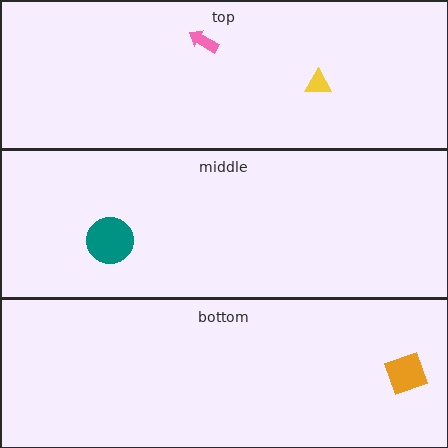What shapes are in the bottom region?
The orange diamond.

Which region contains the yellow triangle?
The top region.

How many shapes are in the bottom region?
1.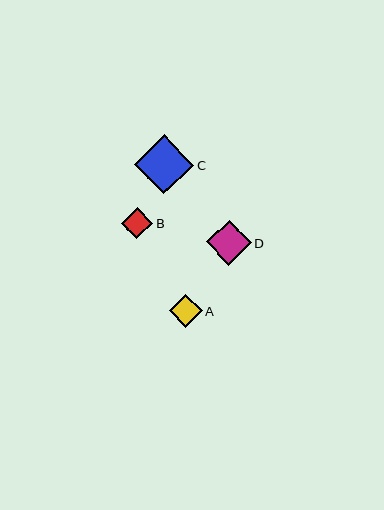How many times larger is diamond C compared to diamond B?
Diamond C is approximately 1.9 times the size of diamond B.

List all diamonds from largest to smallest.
From largest to smallest: C, D, A, B.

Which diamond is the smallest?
Diamond B is the smallest with a size of approximately 31 pixels.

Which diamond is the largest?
Diamond C is the largest with a size of approximately 59 pixels.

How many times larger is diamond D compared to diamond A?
Diamond D is approximately 1.4 times the size of diamond A.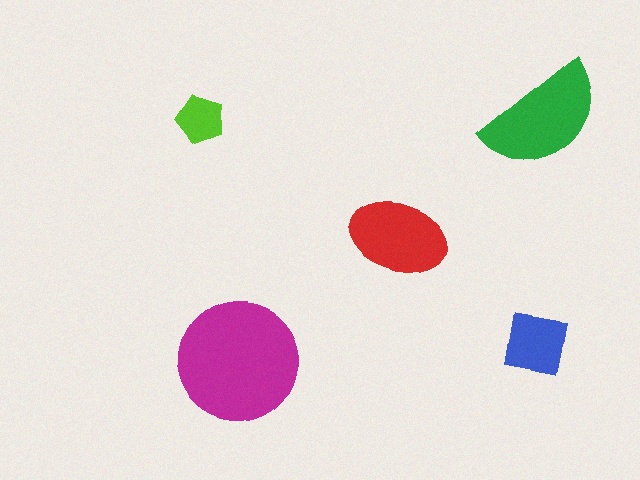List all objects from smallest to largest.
The lime pentagon, the blue square, the red ellipse, the green semicircle, the magenta circle.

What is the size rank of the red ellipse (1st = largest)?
3rd.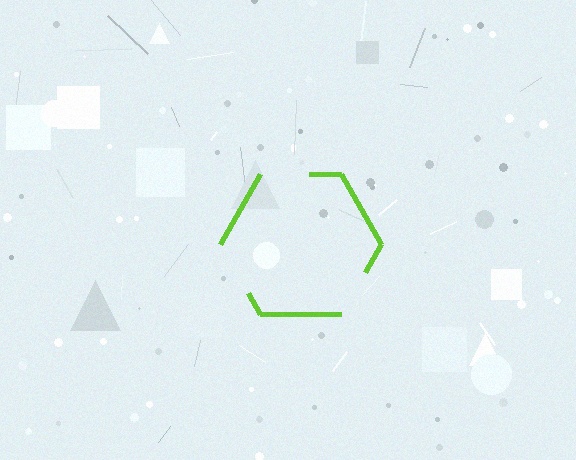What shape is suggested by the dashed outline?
The dashed outline suggests a hexagon.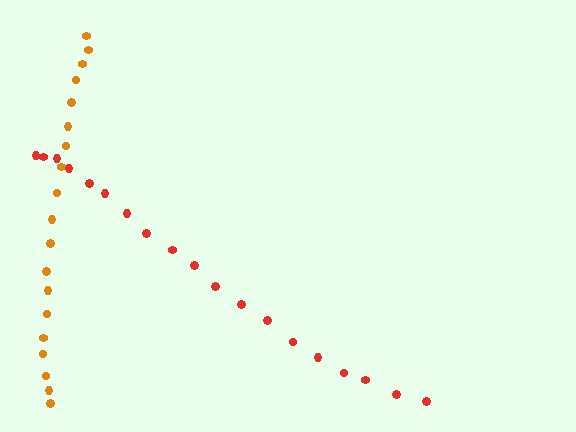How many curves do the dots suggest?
There are 2 distinct paths.